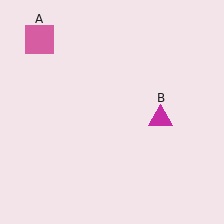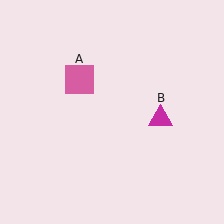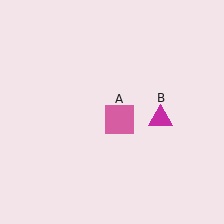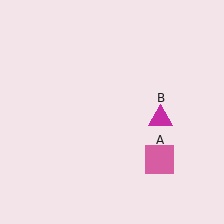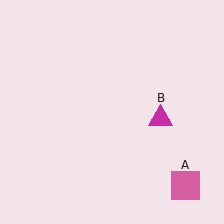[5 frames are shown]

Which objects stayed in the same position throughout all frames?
Magenta triangle (object B) remained stationary.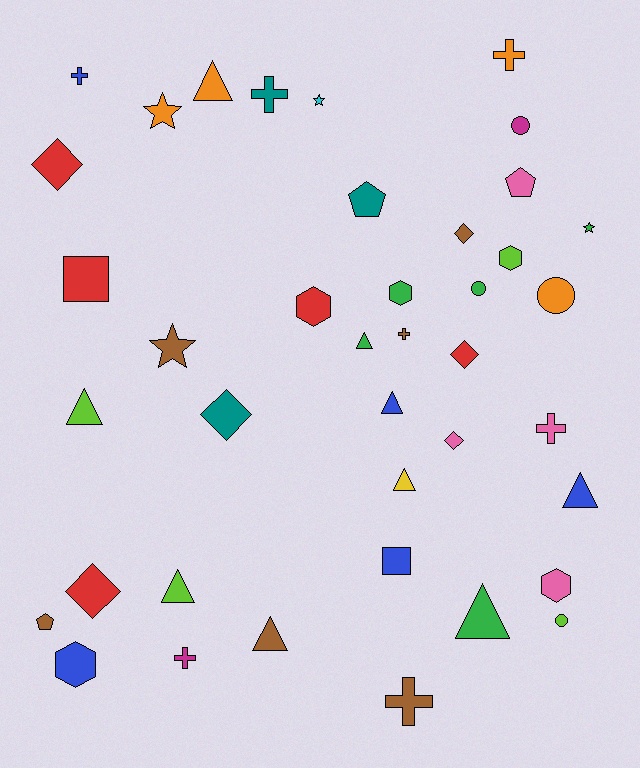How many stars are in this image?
There are 4 stars.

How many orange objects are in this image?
There are 4 orange objects.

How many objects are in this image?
There are 40 objects.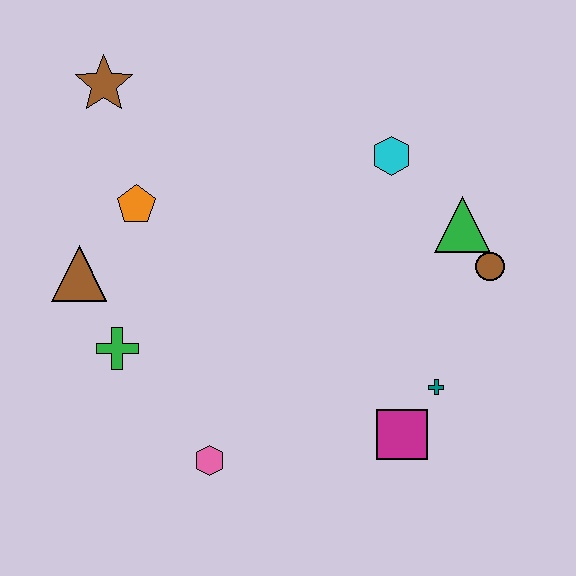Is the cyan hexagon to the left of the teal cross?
Yes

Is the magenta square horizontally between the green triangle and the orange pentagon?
Yes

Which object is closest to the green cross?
The brown triangle is closest to the green cross.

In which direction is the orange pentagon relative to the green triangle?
The orange pentagon is to the left of the green triangle.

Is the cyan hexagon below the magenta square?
No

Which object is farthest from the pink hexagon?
The brown star is farthest from the pink hexagon.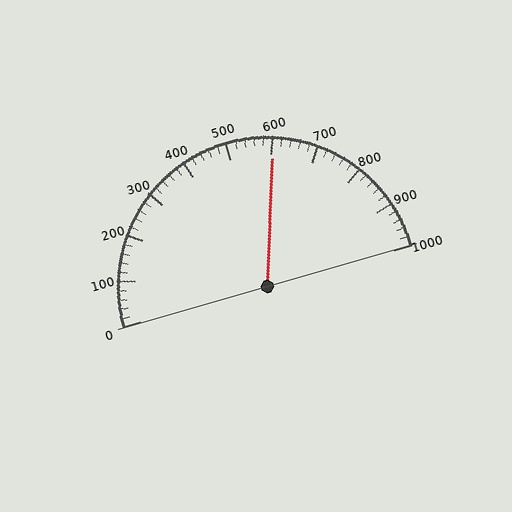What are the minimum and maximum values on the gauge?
The gauge ranges from 0 to 1000.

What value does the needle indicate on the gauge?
The needle indicates approximately 600.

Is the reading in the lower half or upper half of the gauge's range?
The reading is in the upper half of the range (0 to 1000).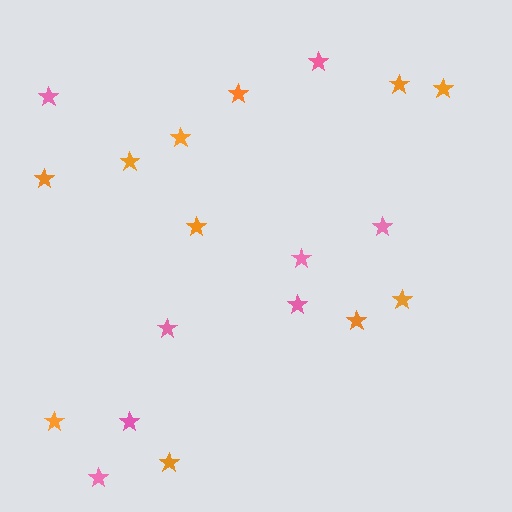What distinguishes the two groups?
There are 2 groups: one group of orange stars (11) and one group of pink stars (8).